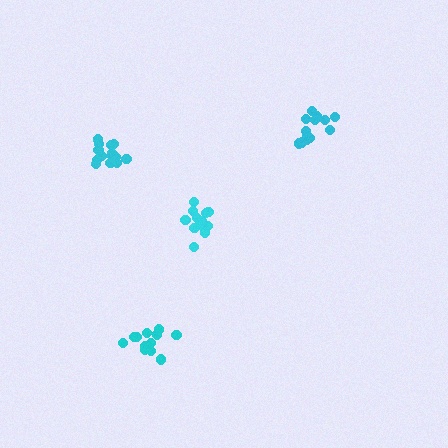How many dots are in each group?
Group 1: 12 dots, Group 2: 14 dots, Group 3: 12 dots, Group 4: 13 dots (51 total).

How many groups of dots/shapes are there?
There are 4 groups.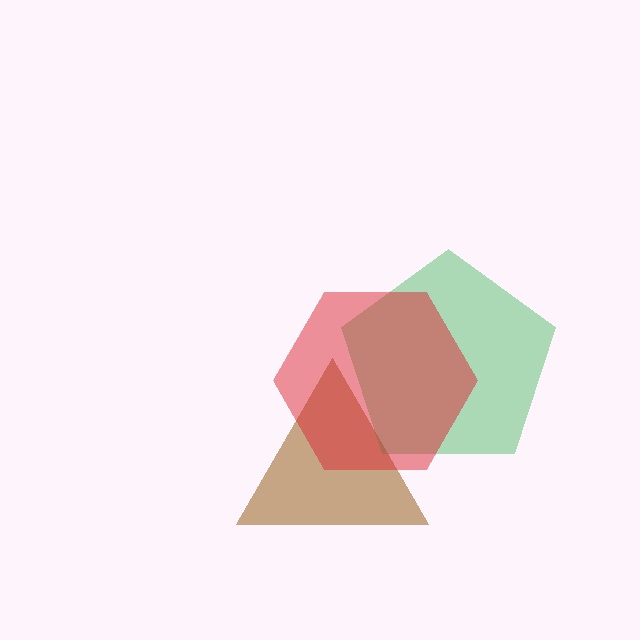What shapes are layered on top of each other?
The layered shapes are: a brown triangle, a green pentagon, a red hexagon.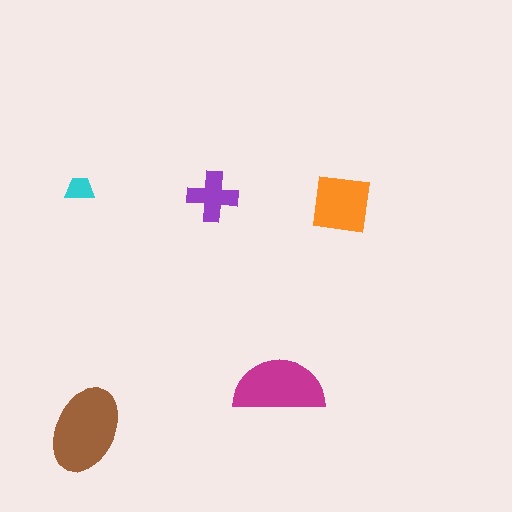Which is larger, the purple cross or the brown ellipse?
The brown ellipse.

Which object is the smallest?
The cyan trapezoid.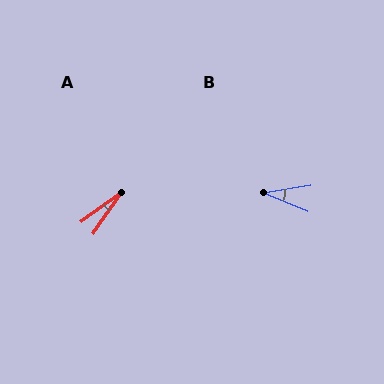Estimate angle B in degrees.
Approximately 32 degrees.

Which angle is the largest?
B, at approximately 32 degrees.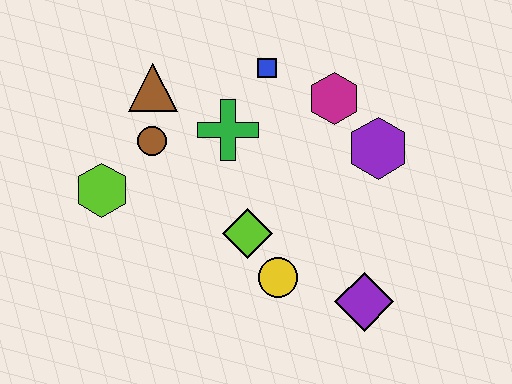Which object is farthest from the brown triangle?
The purple diamond is farthest from the brown triangle.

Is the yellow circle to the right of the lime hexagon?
Yes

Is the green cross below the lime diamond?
No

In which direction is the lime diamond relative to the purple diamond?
The lime diamond is to the left of the purple diamond.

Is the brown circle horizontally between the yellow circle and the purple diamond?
No